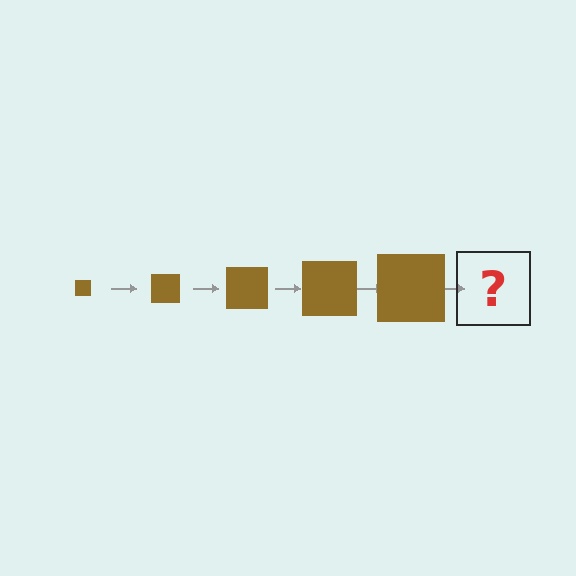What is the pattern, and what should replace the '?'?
The pattern is that the square gets progressively larger each step. The '?' should be a brown square, larger than the previous one.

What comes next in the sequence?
The next element should be a brown square, larger than the previous one.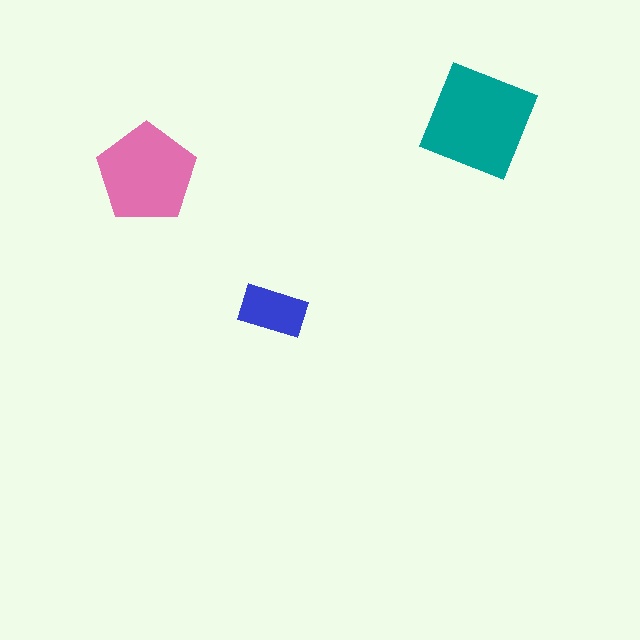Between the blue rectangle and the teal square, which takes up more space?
The teal square.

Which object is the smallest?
The blue rectangle.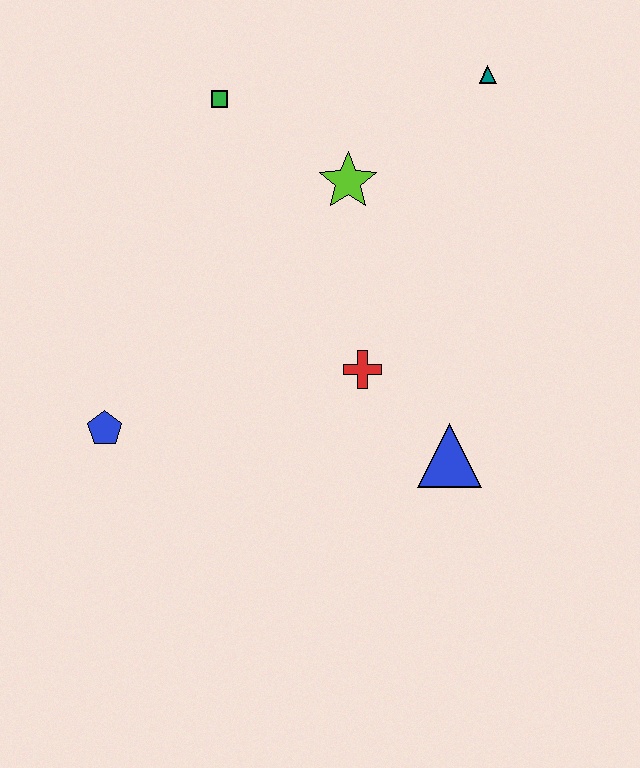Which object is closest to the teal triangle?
The lime star is closest to the teal triangle.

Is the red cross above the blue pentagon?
Yes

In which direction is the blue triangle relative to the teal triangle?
The blue triangle is below the teal triangle.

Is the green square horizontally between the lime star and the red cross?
No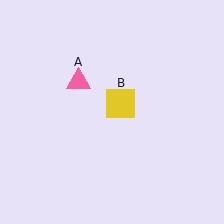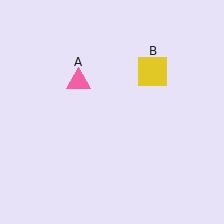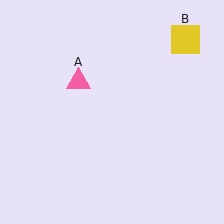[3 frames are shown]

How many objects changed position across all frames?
1 object changed position: yellow square (object B).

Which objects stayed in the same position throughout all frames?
Pink triangle (object A) remained stationary.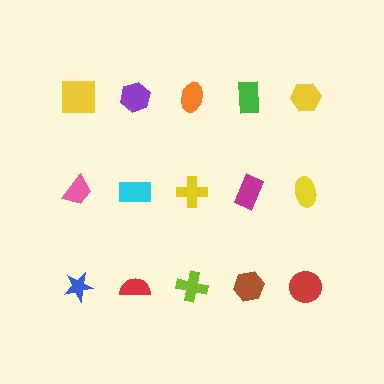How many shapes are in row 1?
5 shapes.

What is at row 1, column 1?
A yellow square.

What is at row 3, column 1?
A blue star.